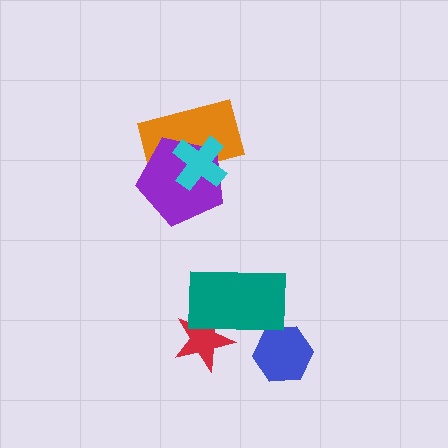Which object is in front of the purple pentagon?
The cyan cross is in front of the purple pentagon.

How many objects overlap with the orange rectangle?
2 objects overlap with the orange rectangle.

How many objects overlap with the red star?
1 object overlaps with the red star.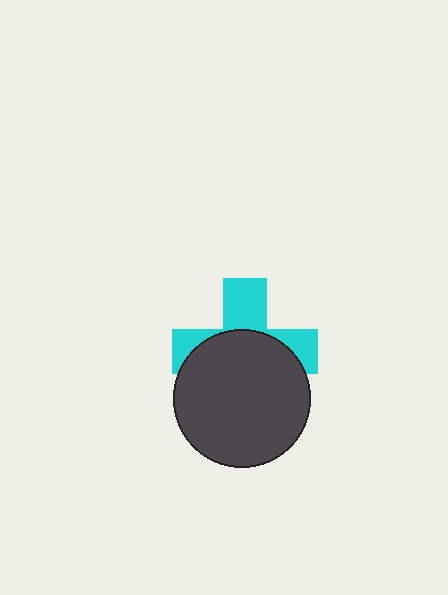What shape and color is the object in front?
The object in front is a dark gray circle.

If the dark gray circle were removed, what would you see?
You would see the complete cyan cross.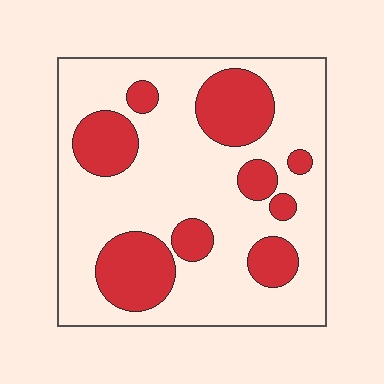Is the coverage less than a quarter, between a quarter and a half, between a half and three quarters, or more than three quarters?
Between a quarter and a half.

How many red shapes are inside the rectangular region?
9.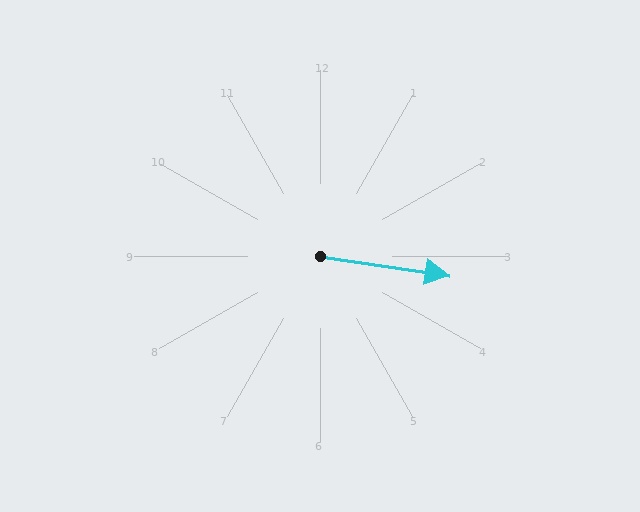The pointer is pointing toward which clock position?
Roughly 3 o'clock.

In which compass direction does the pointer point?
East.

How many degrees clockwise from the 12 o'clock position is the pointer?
Approximately 98 degrees.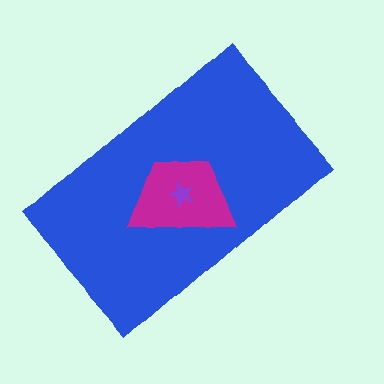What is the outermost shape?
The blue rectangle.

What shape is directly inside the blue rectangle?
The magenta trapezoid.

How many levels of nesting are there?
3.